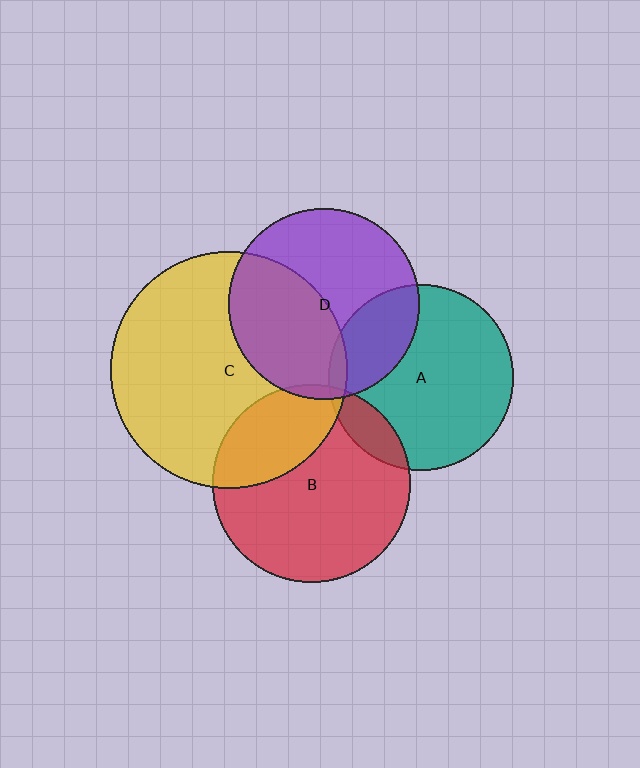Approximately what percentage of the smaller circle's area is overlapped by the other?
Approximately 10%.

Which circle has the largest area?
Circle C (yellow).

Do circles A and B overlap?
Yes.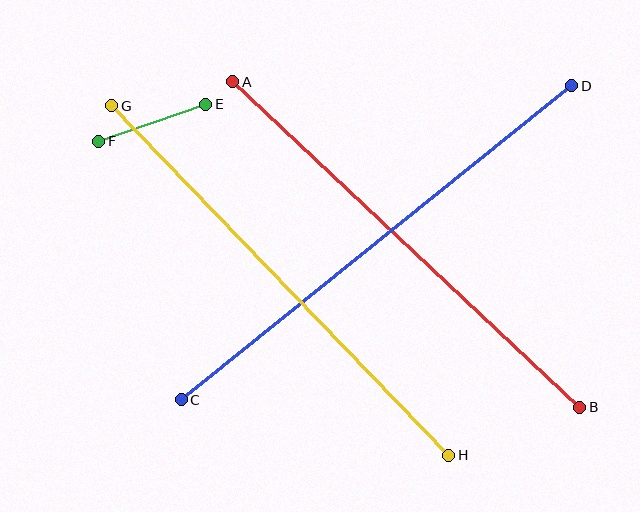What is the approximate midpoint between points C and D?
The midpoint is at approximately (377, 243) pixels.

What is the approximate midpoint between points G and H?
The midpoint is at approximately (280, 280) pixels.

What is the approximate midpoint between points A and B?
The midpoint is at approximately (406, 244) pixels.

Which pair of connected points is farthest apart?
Points C and D are farthest apart.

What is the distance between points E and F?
The distance is approximately 113 pixels.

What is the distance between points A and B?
The distance is approximately 476 pixels.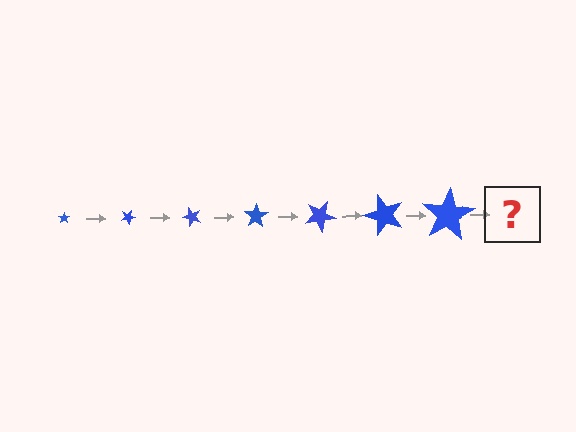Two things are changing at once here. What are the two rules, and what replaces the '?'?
The two rules are that the star grows larger each step and it rotates 25 degrees each step. The '?' should be a star, larger than the previous one and rotated 175 degrees from the start.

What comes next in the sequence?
The next element should be a star, larger than the previous one and rotated 175 degrees from the start.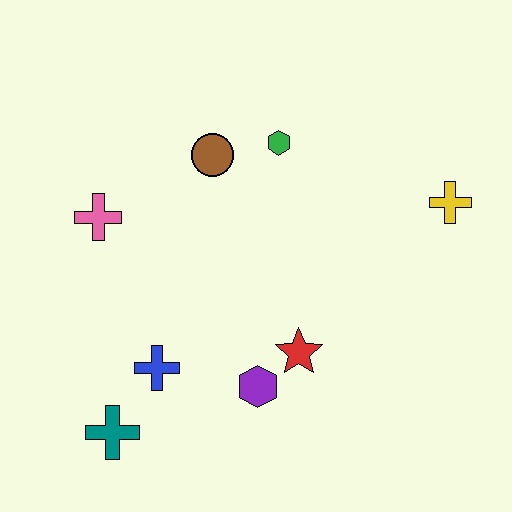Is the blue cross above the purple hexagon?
Yes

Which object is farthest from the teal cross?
The yellow cross is farthest from the teal cross.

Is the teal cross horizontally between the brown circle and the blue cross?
No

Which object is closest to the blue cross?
The teal cross is closest to the blue cross.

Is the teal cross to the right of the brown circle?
No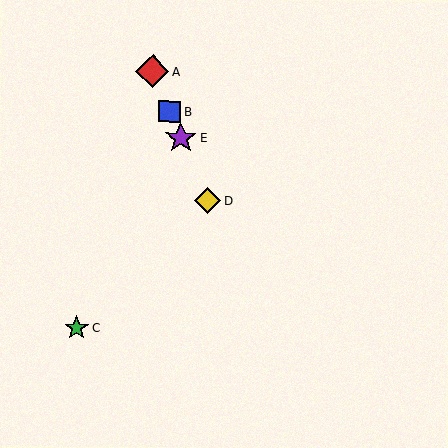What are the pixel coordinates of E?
Object E is at (181, 138).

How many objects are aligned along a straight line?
4 objects (A, B, D, E) are aligned along a straight line.